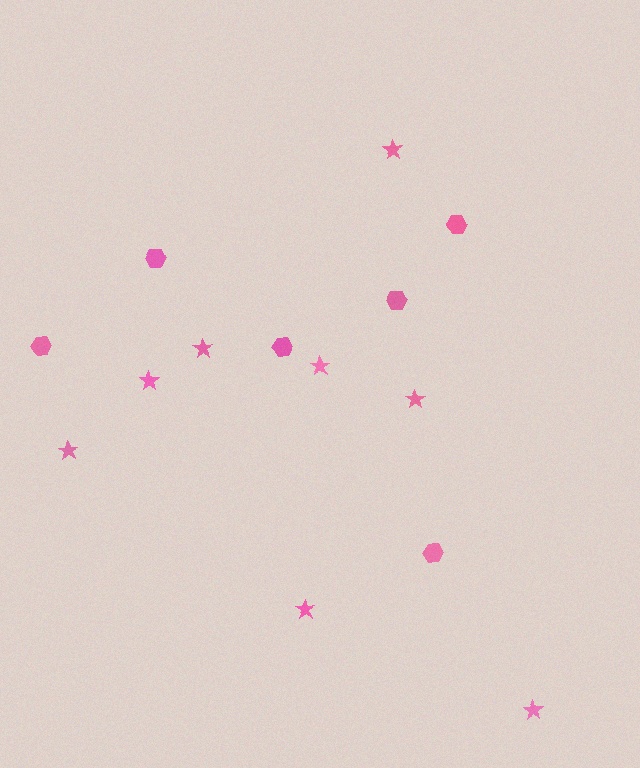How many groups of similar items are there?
There are 2 groups: one group of stars (8) and one group of hexagons (6).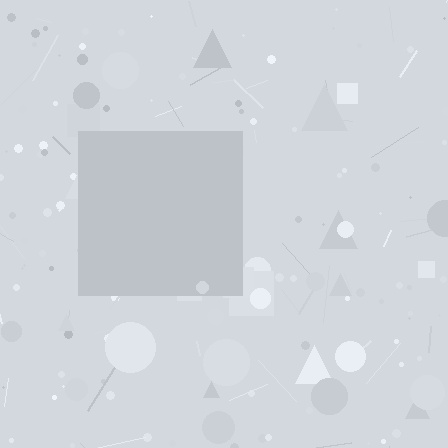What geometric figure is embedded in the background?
A square is embedded in the background.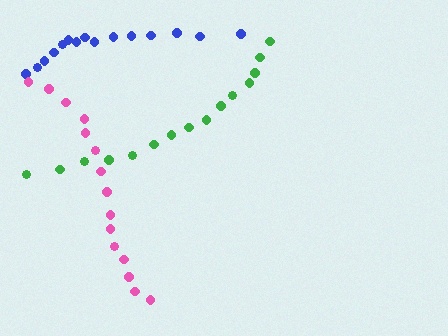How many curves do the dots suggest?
There are 3 distinct paths.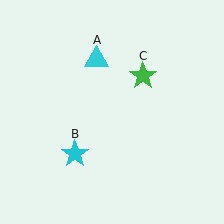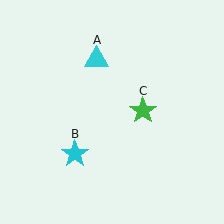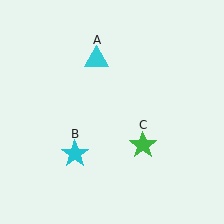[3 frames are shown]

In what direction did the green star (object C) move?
The green star (object C) moved down.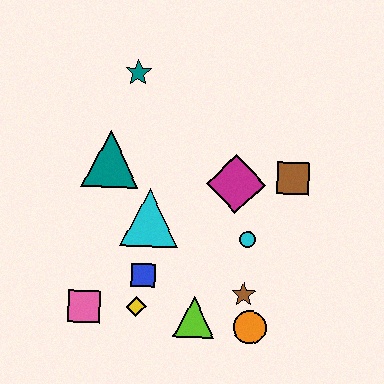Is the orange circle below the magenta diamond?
Yes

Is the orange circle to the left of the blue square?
No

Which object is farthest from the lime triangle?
The teal star is farthest from the lime triangle.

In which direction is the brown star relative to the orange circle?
The brown star is above the orange circle.